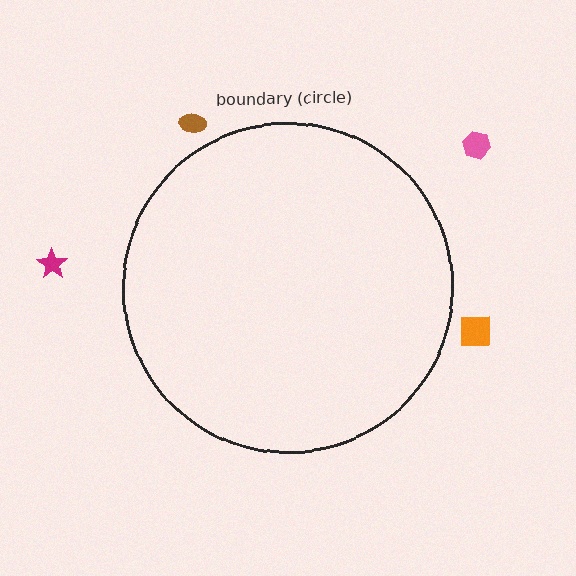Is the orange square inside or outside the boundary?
Outside.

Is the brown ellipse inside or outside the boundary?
Outside.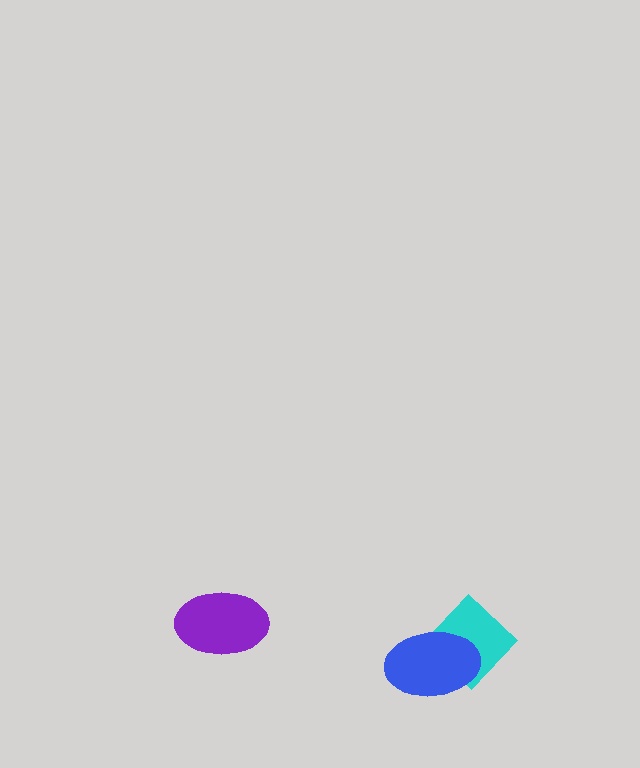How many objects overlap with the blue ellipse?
1 object overlaps with the blue ellipse.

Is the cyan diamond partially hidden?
Yes, it is partially covered by another shape.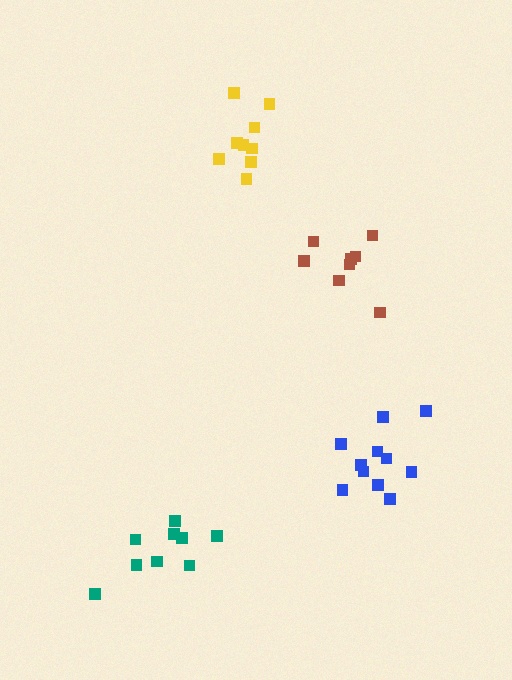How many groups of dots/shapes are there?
There are 4 groups.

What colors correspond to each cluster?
The clusters are colored: blue, brown, teal, yellow.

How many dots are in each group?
Group 1: 11 dots, Group 2: 8 dots, Group 3: 9 dots, Group 4: 9 dots (37 total).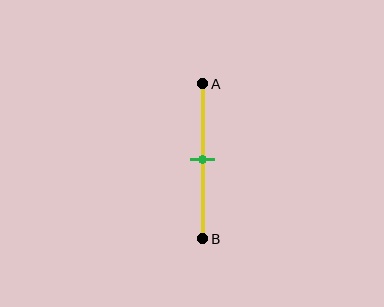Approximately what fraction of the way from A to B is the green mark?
The green mark is approximately 50% of the way from A to B.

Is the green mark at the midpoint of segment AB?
Yes, the mark is approximately at the midpoint.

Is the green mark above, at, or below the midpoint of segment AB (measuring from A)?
The green mark is approximately at the midpoint of segment AB.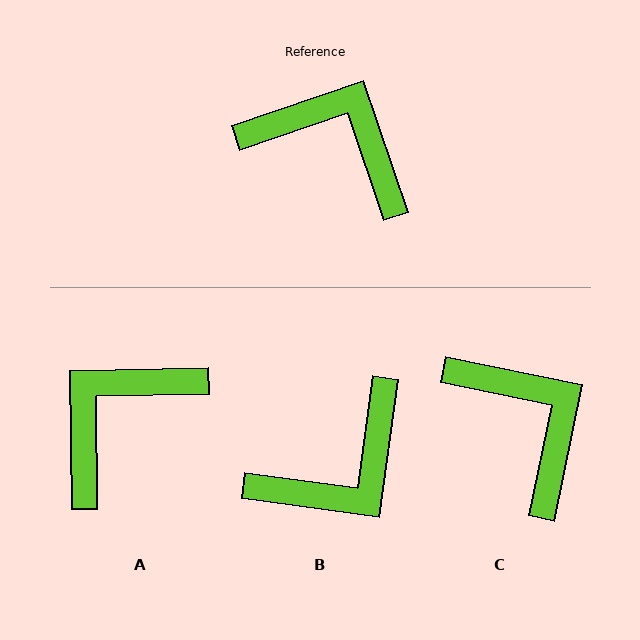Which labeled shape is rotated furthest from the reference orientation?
B, about 117 degrees away.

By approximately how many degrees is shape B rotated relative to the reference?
Approximately 117 degrees clockwise.